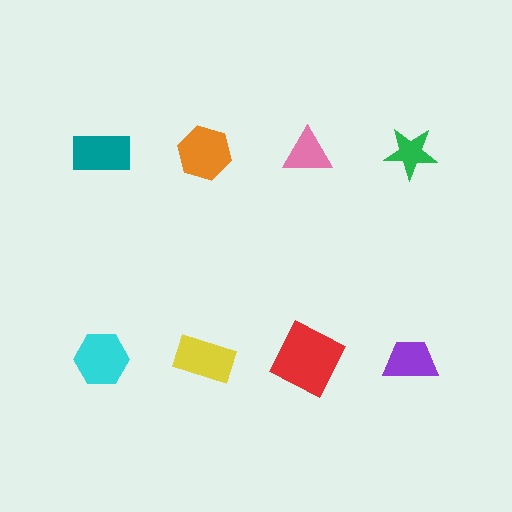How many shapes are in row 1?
4 shapes.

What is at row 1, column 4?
A green star.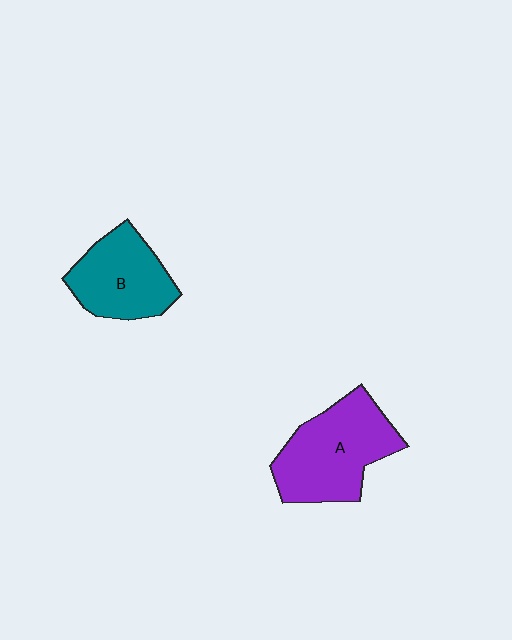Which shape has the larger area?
Shape A (purple).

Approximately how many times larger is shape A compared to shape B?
Approximately 1.3 times.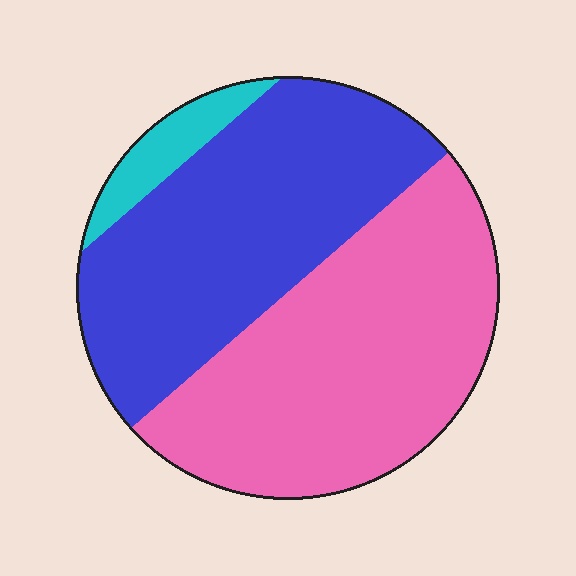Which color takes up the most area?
Pink, at roughly 50%.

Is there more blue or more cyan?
Blue.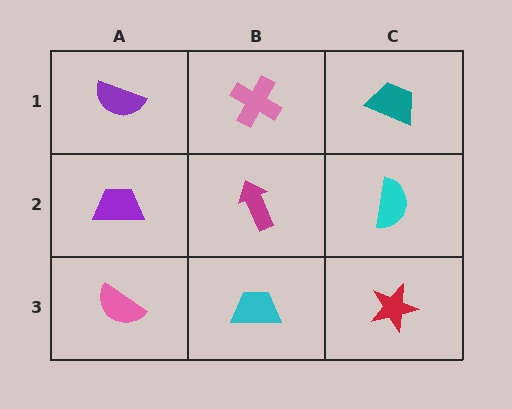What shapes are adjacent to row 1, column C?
A cyan semicircle (row 2, column C), a pink cross (row 1, column B).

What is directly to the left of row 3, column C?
A cyan trapezoid.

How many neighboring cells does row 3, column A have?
2.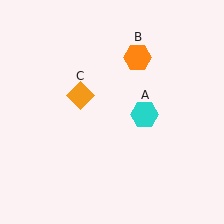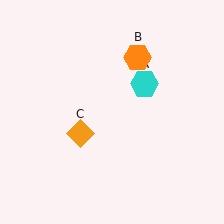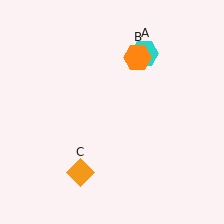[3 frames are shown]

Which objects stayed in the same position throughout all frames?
Orange hexagon (object B) remained stationary.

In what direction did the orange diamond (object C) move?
The orange diamond (object C) moved down.